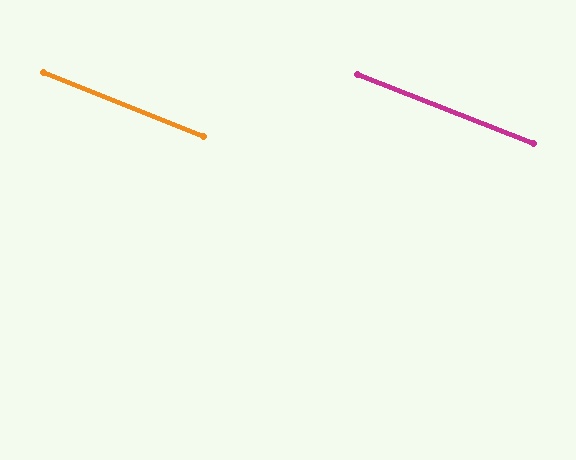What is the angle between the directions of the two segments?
Approximately 0 degrees.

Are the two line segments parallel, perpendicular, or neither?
Parallel — their directions differ by only 0.2°.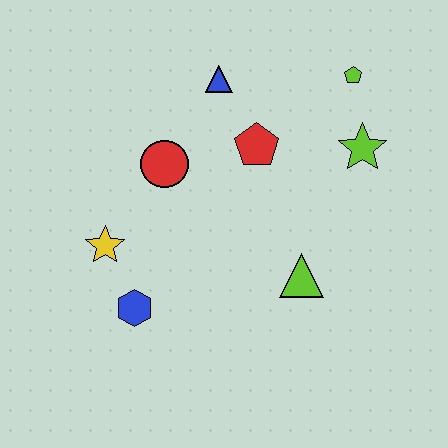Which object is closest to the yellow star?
The blue hexagon is closest to the yellow star.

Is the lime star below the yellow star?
No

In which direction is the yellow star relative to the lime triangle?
The yellow star is to the left of the lime triangle.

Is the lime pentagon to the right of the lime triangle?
Yes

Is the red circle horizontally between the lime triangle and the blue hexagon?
Yes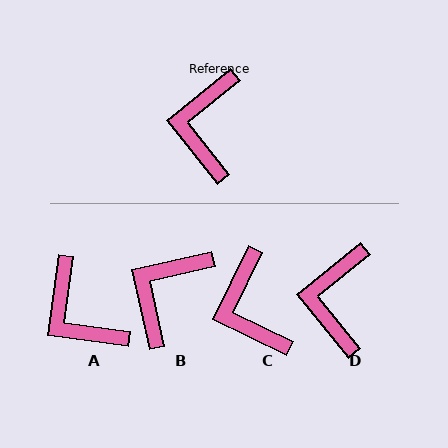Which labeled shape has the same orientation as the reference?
D.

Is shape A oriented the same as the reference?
No, it is off by about 44 degrees.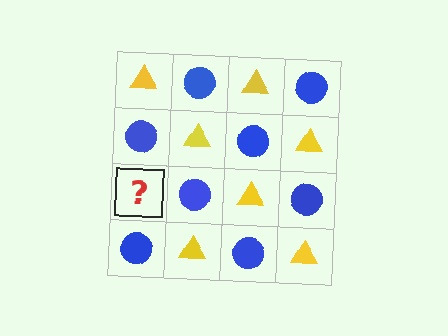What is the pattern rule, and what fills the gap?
The rule is that it alternates yellow triangle and blue circle in a checkerboard pattern. The gap should be filled with a yellow triangle.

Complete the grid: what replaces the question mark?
The question mark should be replaced with a yellow triangle.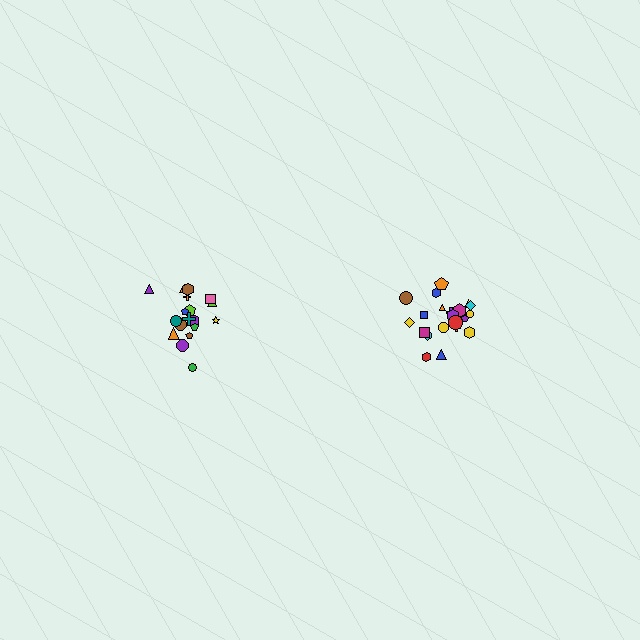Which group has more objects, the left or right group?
The right group.